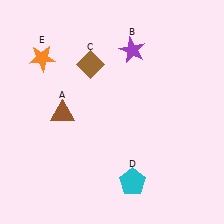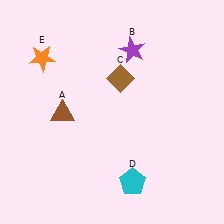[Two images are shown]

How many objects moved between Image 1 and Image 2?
1 object moved between the two images.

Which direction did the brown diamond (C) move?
The brown diamond (C) moved right.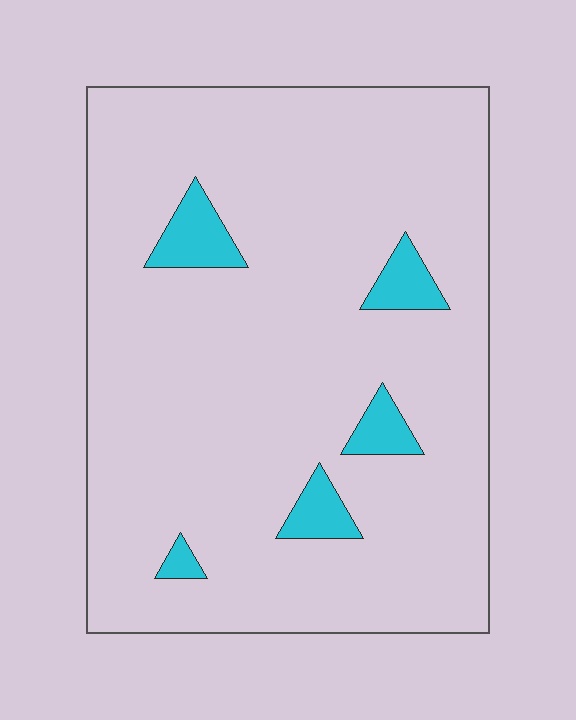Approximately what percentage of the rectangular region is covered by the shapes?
Approximately 5%.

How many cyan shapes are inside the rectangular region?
5.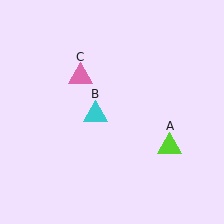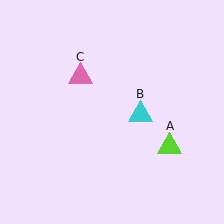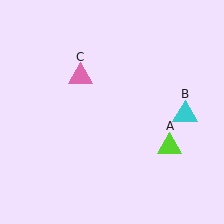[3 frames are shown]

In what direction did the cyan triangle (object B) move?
The cyan triangle (object B) moved right.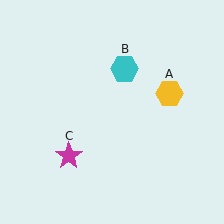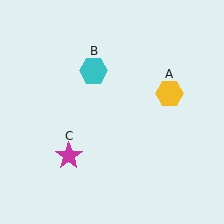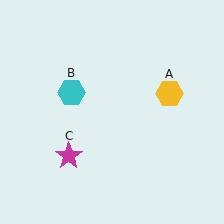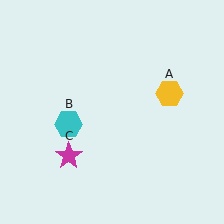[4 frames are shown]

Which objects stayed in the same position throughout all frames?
Yellow hexagon (object A) and magenta star (object C) remained stationary.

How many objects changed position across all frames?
1 object changed position: cyan hexagon (object B).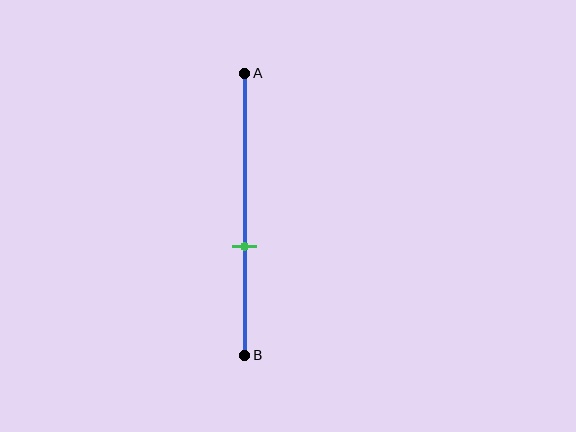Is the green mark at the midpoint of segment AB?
No, the mark is at about 60% from A, not at the 50% midpoint.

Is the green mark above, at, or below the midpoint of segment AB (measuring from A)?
The green mark is below the midpoint of segment AB.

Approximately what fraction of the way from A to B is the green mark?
The green mark is approximately 60% of the way from A to B.